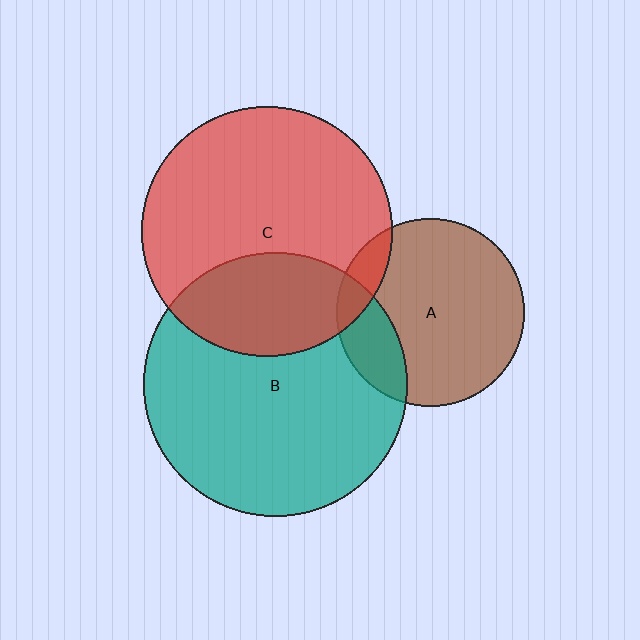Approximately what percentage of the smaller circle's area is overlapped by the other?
Approximately 10%.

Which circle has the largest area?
Circle B (teal).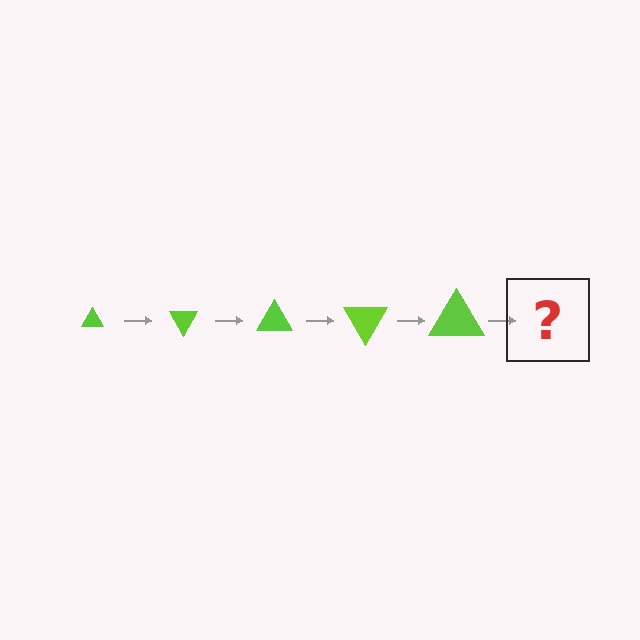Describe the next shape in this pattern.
It should be a triangle, larger than the previous one and rotated 300 degrees from the start.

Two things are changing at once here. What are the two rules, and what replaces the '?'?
The two rules are that the triangle grows larger each step and it rotates 60 degrees each step. The '?' should be a triangle, larger than the previous one and rotated 300 degrees from the start.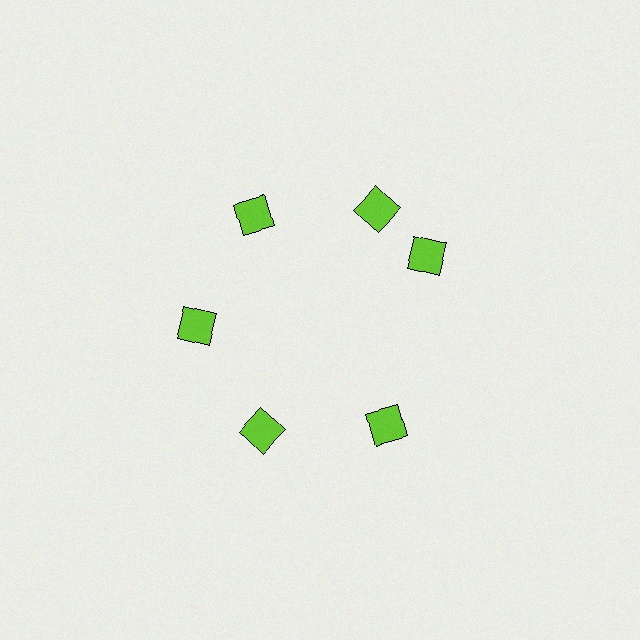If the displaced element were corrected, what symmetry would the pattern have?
It would have 6-fold rotational symmetry — the pattern would map onto itself every 60 degrees.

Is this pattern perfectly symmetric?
No. The 6 lime diamonds are arranged in a ring, but one element near the 3 o'clock position is rotated out of alignment along the ring, breaking the 6-fold rotational symmetry.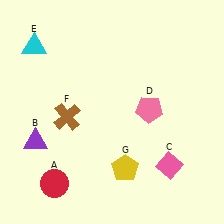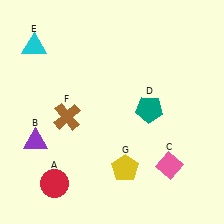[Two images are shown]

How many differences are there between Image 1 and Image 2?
There is 1 difference between the two images.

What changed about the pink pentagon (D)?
In Image 1, D is pink. In Image 2, it changed to teal.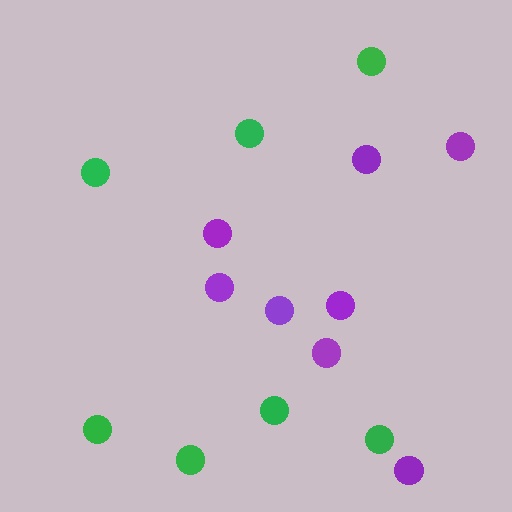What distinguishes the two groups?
There are 2 groups: one group of purple circles (8) and one group of green circles (7).